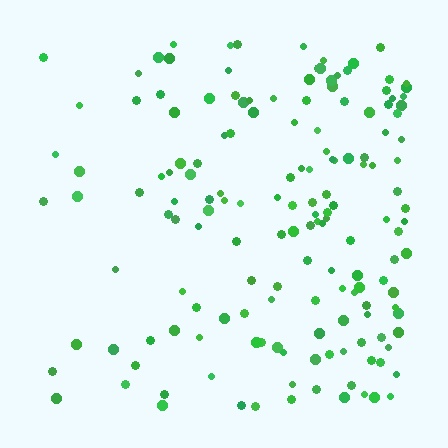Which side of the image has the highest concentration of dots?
The right.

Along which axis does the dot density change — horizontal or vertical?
Horizontal.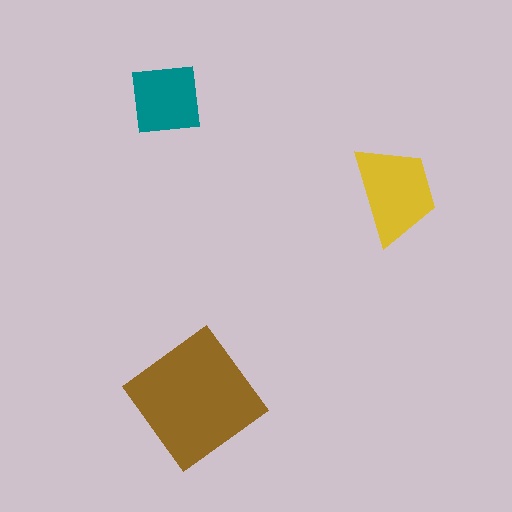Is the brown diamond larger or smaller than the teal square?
Larger.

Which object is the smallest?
The teal square.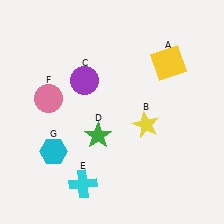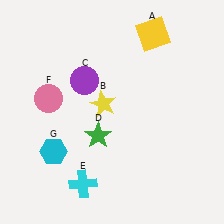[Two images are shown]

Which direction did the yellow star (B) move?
The yellow star (B) moved left.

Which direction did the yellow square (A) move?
The yellow square (A) moved up.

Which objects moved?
The objects that moved are: the yellow square (A), the yellow star (B).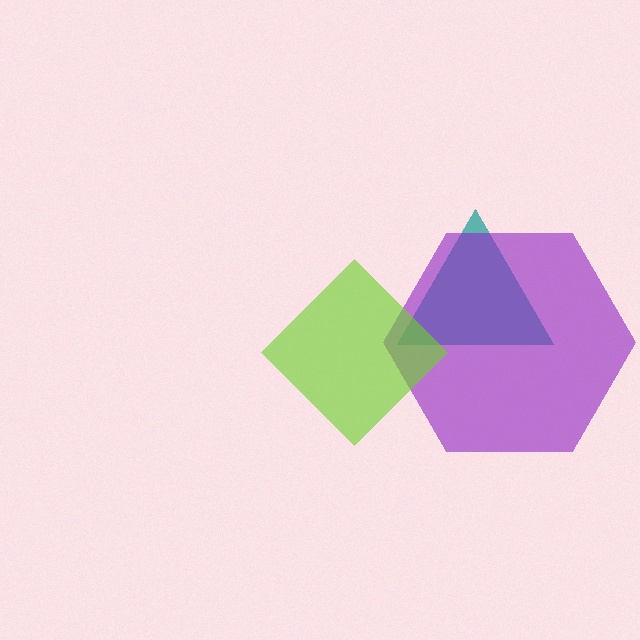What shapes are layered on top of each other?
The layered shapes are: a teal triangle, a purple hexagon, a lime diamond.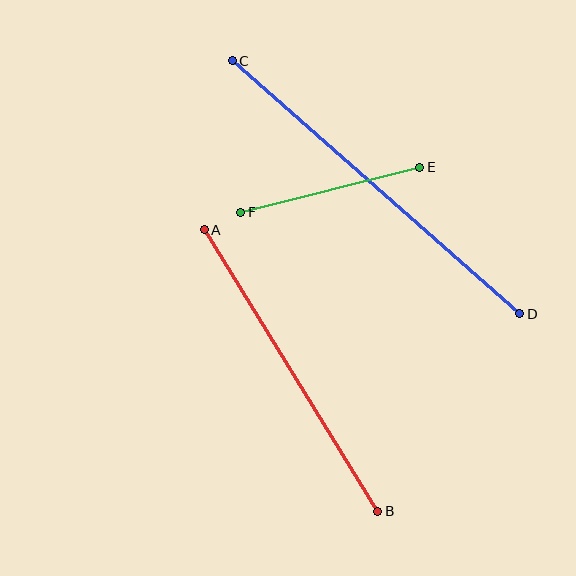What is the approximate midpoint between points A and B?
The midpoint is at approximately (291, 370) pixels.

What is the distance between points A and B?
The distance is approximately 330 pixels.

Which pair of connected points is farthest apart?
Points C and D are farthest apart.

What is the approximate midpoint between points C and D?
The midpoint is at approximately (376, 187) pixels.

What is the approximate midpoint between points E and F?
The midpoint is at approximately (330, 190) pixels.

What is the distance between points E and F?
The distance is approximately 185 pixels.